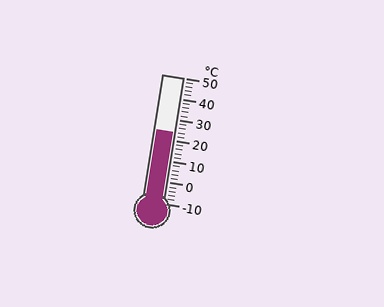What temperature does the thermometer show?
The thermometer shows approximately 24°C.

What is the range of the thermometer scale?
The thermometer scale ranges from -10°C to 50°C.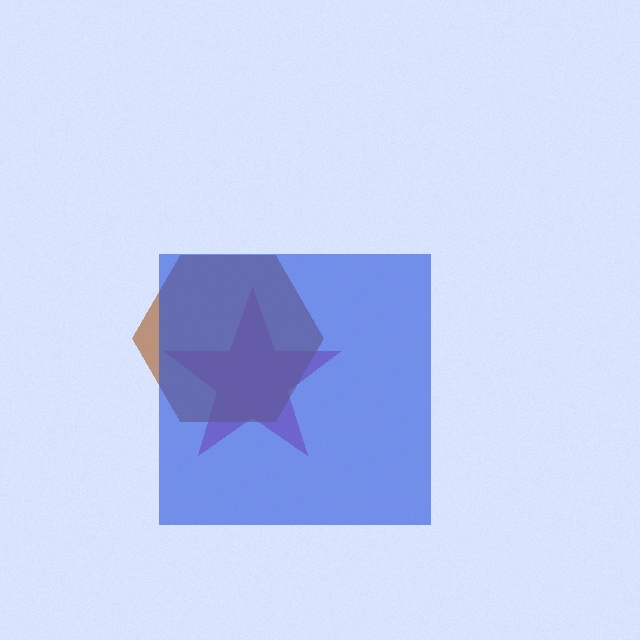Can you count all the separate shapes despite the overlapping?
Yes, there are 3 separate shapes.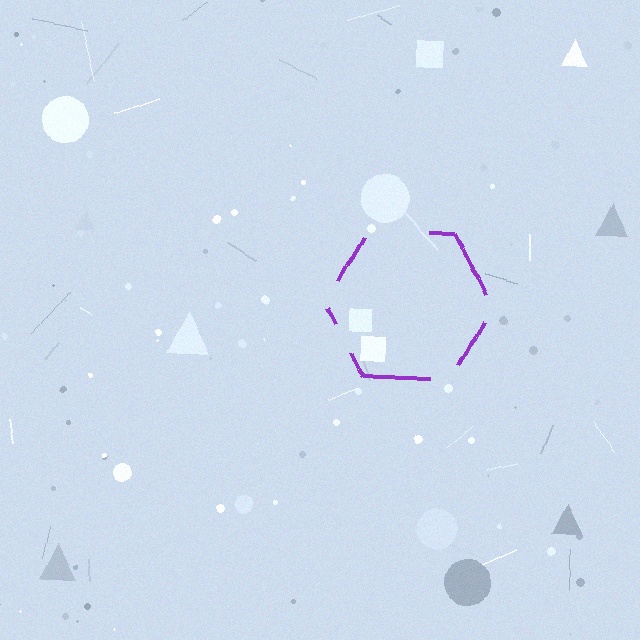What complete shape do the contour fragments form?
The contour fragments form a hexagon.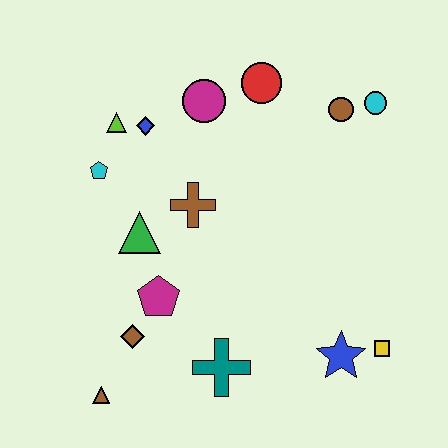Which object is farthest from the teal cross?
The cyan circle is farthest from the teal cross.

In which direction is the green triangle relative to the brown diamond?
The green triangle is above the brown diamond.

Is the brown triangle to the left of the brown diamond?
Yes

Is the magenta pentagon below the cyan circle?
Yes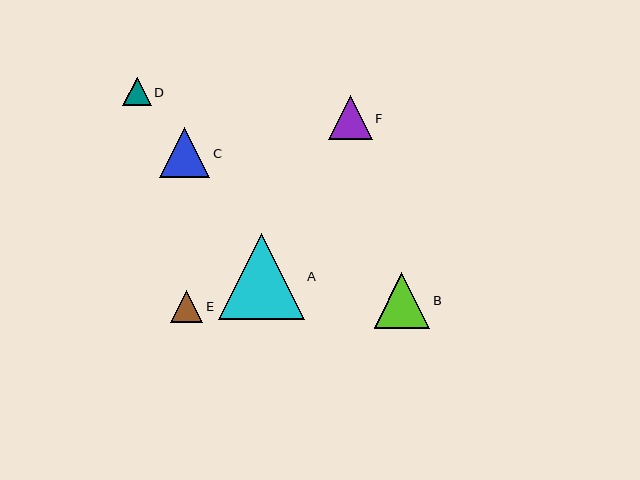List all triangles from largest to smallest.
From largest to smallest: A, B, C, F, E, D.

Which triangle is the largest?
Triangle A is the largest with a size of approximately 86 pixels.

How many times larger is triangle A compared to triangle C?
Triangle A is approximately 1.7 times the size of triangle C.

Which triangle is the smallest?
Triangle D is the smallest with a size of approximately 29 pixels.